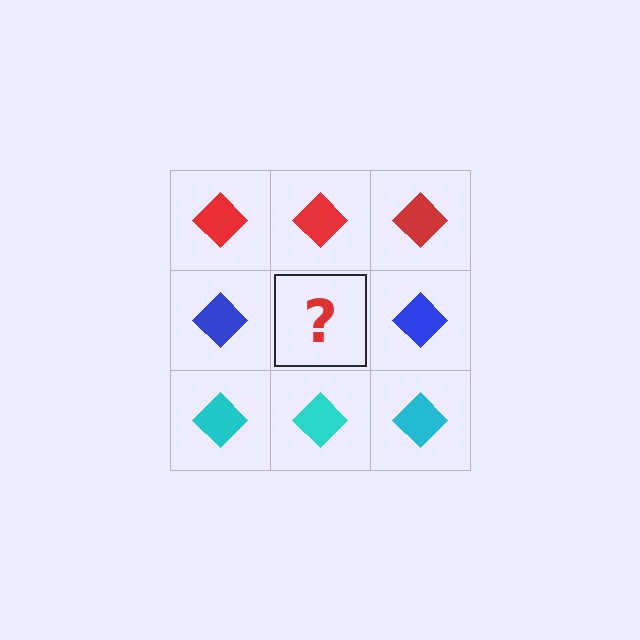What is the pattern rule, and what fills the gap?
The rule is that each row has a consistent color. The gap should be filled with a blue diamond.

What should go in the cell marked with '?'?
The missing cell should contain a blue diamond.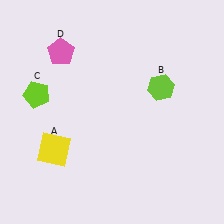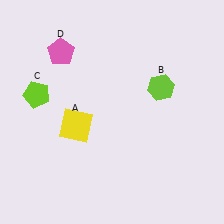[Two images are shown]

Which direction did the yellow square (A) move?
The yellow square (A) moved up.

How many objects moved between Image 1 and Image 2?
1 object moved between the two images.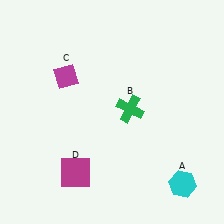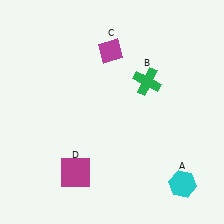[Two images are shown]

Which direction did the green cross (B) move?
The green cross (B) moved up.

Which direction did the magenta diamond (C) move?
The magenta diamond (C) moved right.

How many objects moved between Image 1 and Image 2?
2 objects moved between the two images.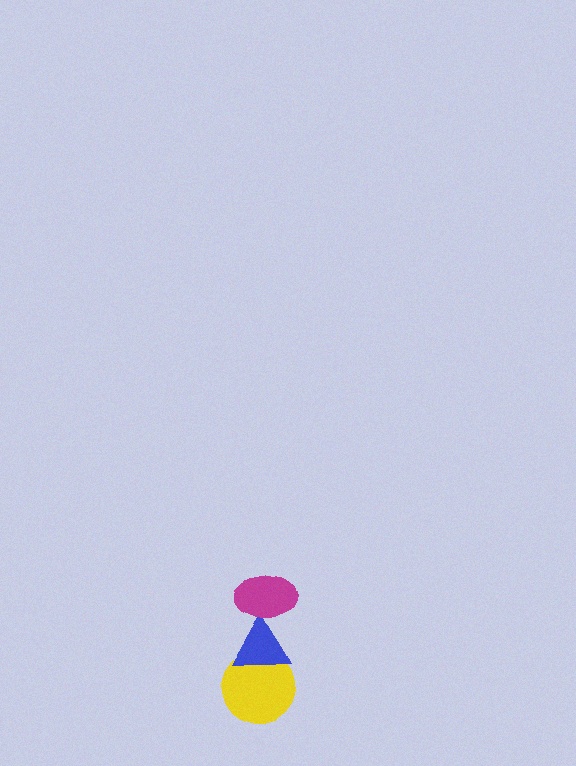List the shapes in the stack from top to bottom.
From top to bottom: the magenta ellipse, the blue triangle, the yellow circle.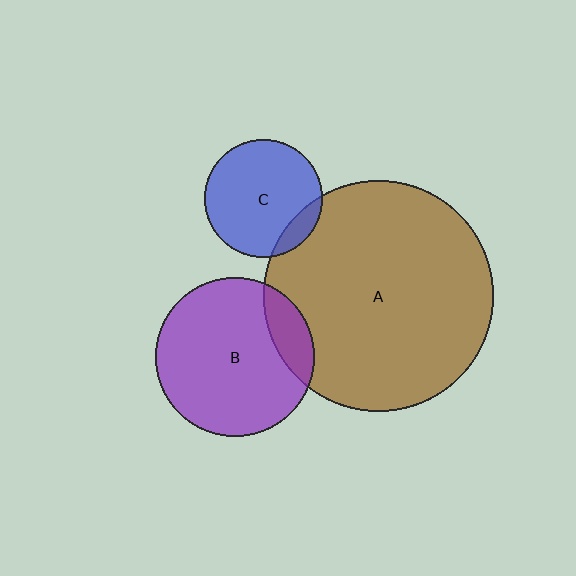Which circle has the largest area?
Circle A (brown).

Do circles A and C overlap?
Yes.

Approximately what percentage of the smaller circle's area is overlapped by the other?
Approximately 10%.